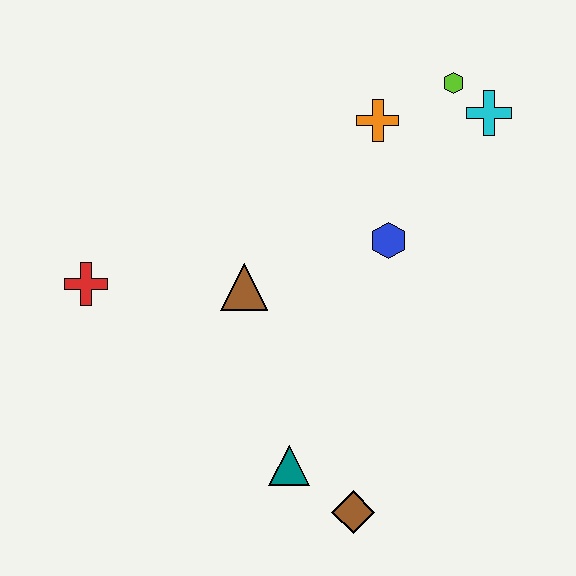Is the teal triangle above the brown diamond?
Yes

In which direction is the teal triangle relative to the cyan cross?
The teal triangle is below the cyan cross.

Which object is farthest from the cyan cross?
The red cross is farthest from the cyan cross.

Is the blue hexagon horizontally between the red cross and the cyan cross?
Yes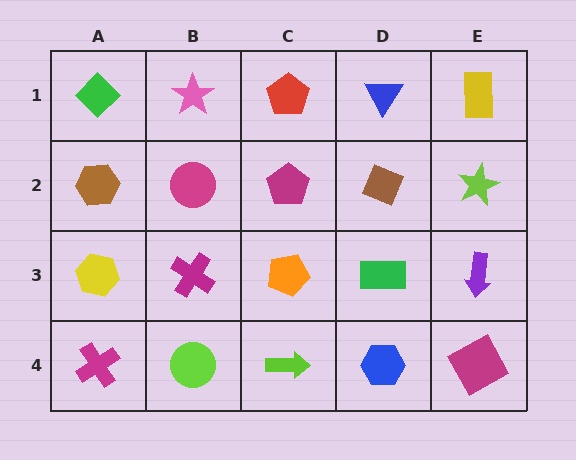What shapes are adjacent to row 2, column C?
A red pentagon (row 1, column C), an orange pentagon (row 3, column C), a magenta circle (row 2, column B), a brown diamond (row 2, column D).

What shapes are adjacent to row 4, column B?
A magenta cross (row 3, column B), a magenta cross (row 4, column A), a lime arrow (row 4, column C).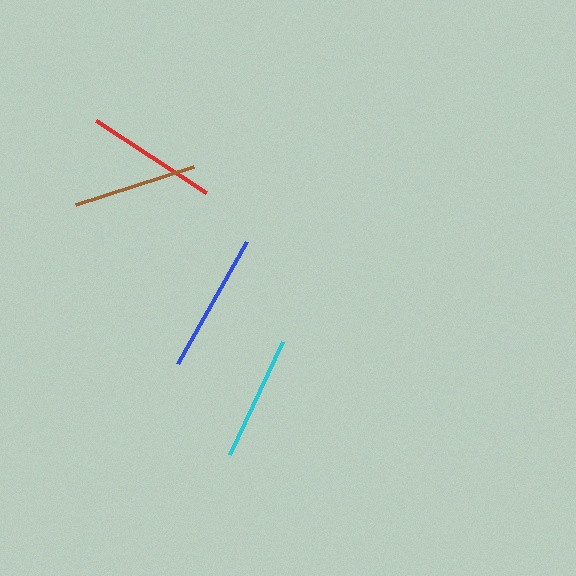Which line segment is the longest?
The blue line is the longest at approximately 141 pixels.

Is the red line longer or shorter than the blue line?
The blue line is longer than the red line.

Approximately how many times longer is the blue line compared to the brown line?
The blue line is approximately 1.1 times the length of the brown line.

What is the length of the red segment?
The red segment is approximately 131 pixels long.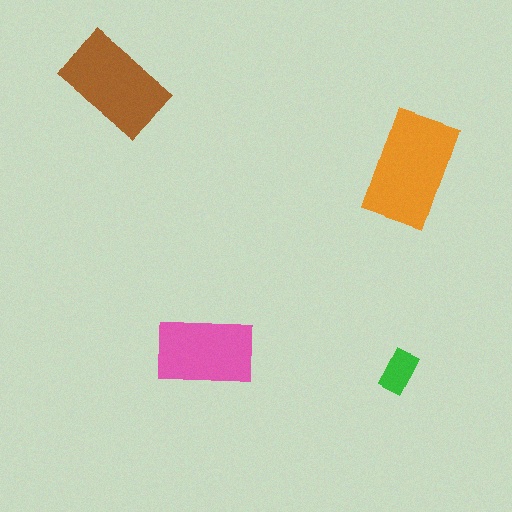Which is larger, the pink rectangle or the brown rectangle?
The brown one.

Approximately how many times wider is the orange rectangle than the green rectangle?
About 2.5 times wider.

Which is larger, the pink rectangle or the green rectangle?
The pink one.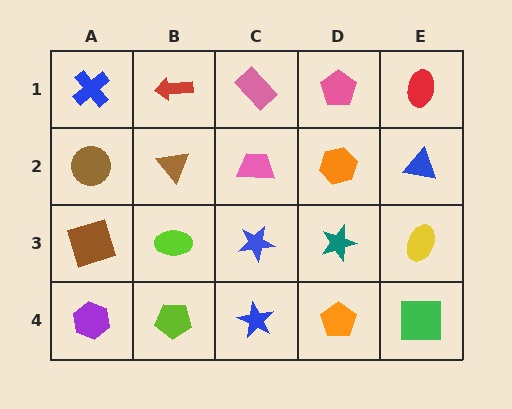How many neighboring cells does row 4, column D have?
3.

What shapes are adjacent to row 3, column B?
A brown triangle (row 2, column B), a lime pentagon (row 4, column B), a brown square (row 3, column A), a blue star (row 3, column C).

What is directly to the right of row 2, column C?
An orange hexagon.